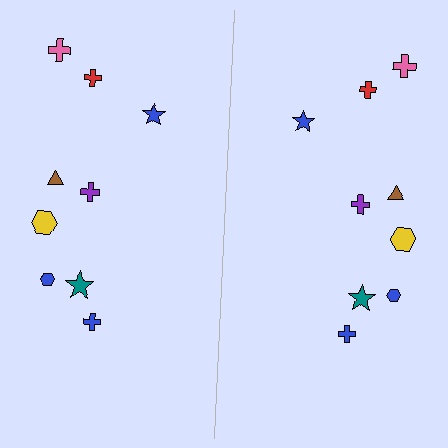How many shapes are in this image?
There are 18 shapes in this image.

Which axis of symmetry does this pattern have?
The pattern has a vertical axis of symmetry running through the center of the image.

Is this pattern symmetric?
Yes, this pattern has bilateral (reflection) symmetry.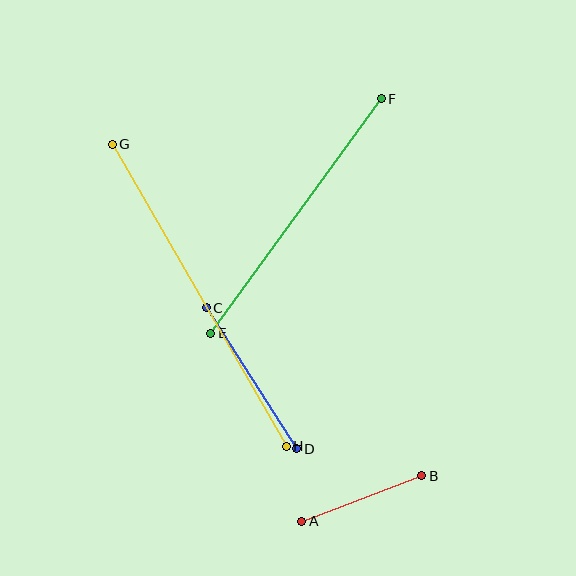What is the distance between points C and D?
The distance is approximately 167 pixels.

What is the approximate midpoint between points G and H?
The midpoint is at approximately (199, 295) pixels.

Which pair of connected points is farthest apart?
Points G and H are farthest apart.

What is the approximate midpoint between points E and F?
The midpoint is at approximately (296, 216) pixels.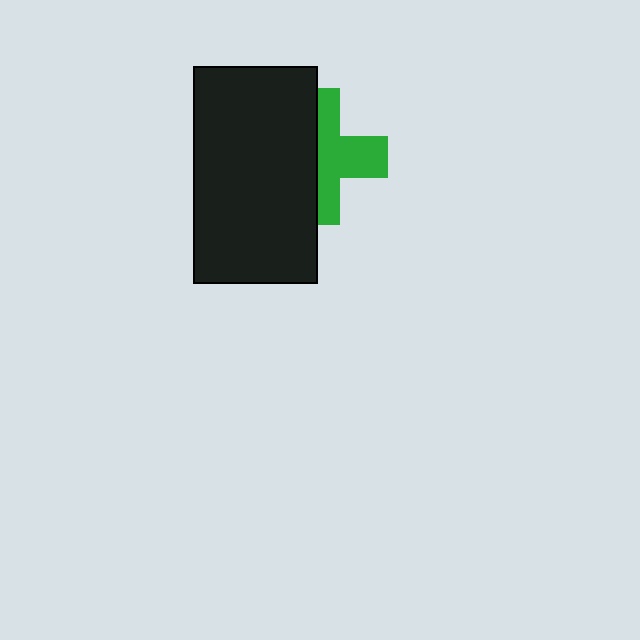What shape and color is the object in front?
The object in front is a black rectangle.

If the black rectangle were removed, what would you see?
You would see the complete green cross.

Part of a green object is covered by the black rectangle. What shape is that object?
It is a cross.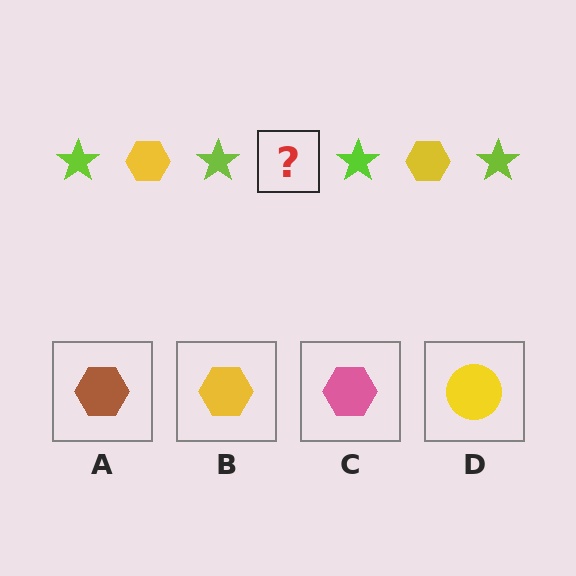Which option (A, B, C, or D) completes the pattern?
B.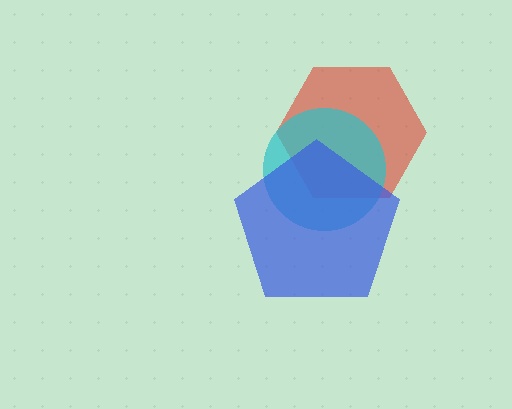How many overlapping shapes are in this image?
There are 3 overlapping shapes in the image.